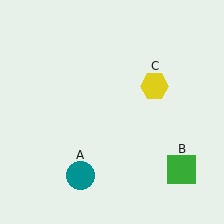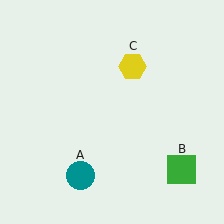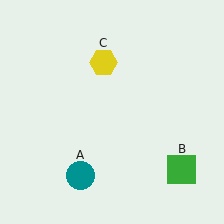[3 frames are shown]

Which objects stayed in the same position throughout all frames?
Teal circle (object A) and green square (object B) remained stationary.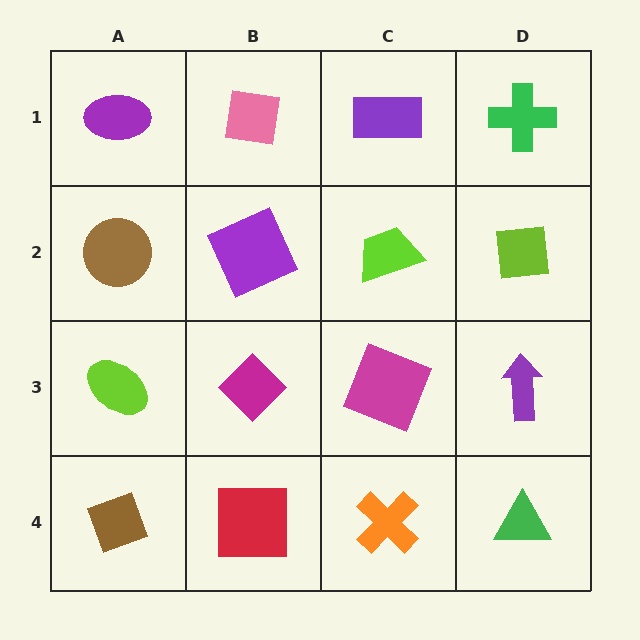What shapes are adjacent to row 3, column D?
A lime square (row 2, column D), a green triangle (row 4, column D), a magenta square (row 3, column C).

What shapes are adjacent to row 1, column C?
A lime trapezoid (row 2, column C), a pink square (row 1, column B), a green cross (row 1, column D).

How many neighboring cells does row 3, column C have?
4.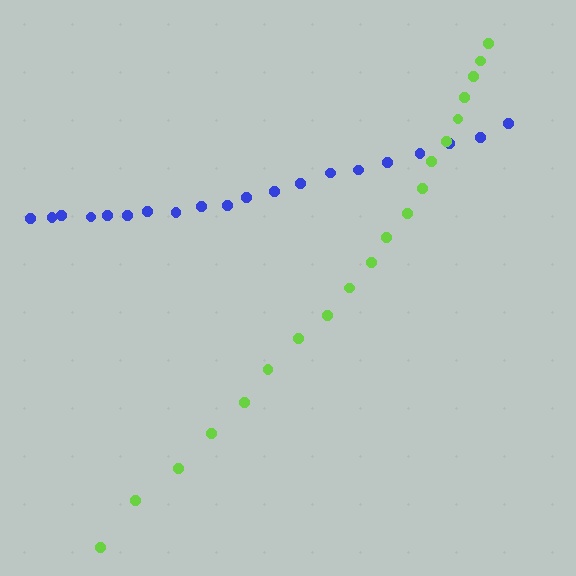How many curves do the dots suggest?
There are 2 distinct paths.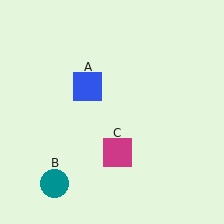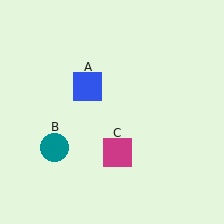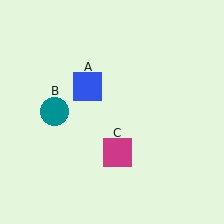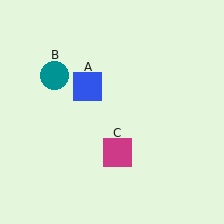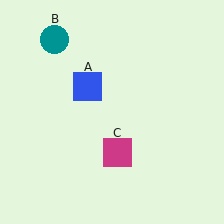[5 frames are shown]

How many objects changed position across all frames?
1 object changed position: teal circle (object B).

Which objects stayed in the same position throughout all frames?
Blue square (object A) and magenta square (object C) remained stationary.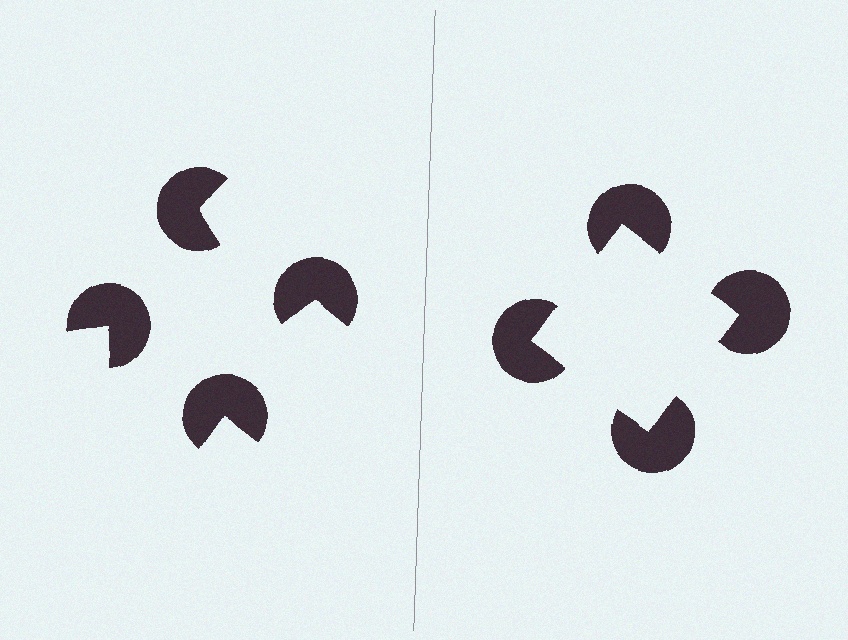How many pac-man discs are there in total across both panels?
8 — 4 on each side.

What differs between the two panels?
The pac-man discs are positioned identically on both sides; only the wedge orientations differ. On the right they align to a square; on the left they are misaligned.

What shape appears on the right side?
An illusory square.